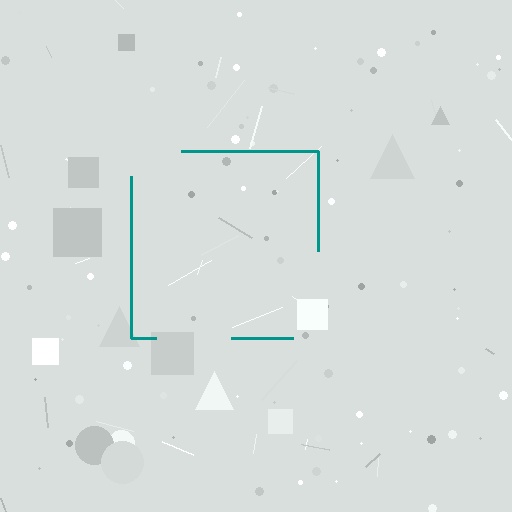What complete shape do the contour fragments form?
The contour fragments form a square.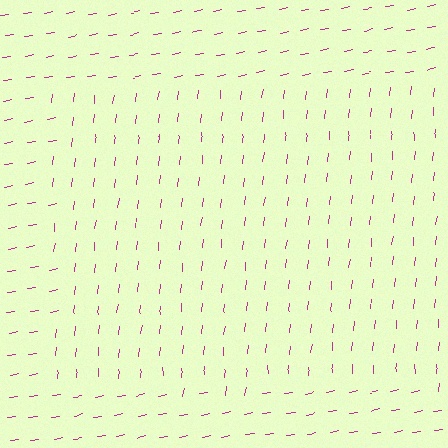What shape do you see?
I see a rectangle.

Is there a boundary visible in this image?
Yes, there is a texture boundary formed by a change in line orientation.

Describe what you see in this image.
The image is filled with small magenta line segments. A rectangle region in the image has lines oriented differently from the surrounding lines, creating a visible texture boundary.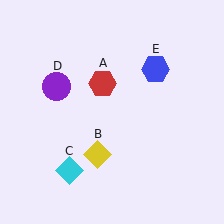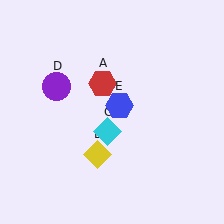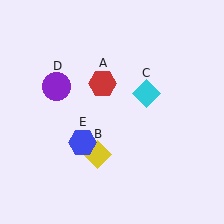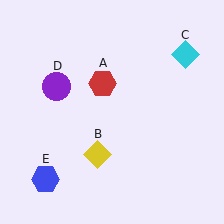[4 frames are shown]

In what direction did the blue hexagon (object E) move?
The blue hexagon (object E) moved down and to the left.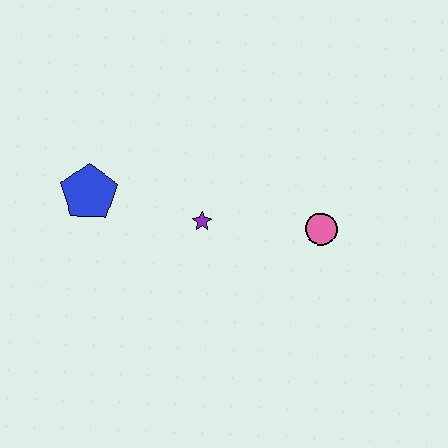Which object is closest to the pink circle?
The purple star is closest to the pink circle.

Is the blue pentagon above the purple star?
Yes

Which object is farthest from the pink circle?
The blue pentagon is farthest from the pink circle.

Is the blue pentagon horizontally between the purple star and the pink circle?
No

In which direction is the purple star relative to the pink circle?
The purple star is to the left of the pink circle.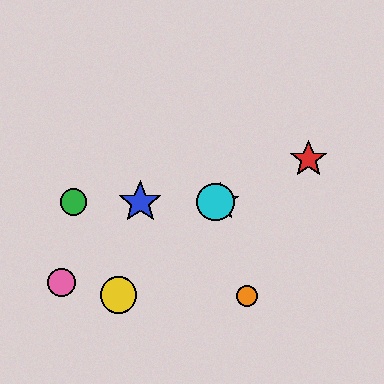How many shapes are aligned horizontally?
4 shapes (the blue star, the green circle, the purple star, the cyan circle) are aligned horizontally.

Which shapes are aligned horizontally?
The blue star, the green circle, the purple star, the cyan circle are aligned horizontally.